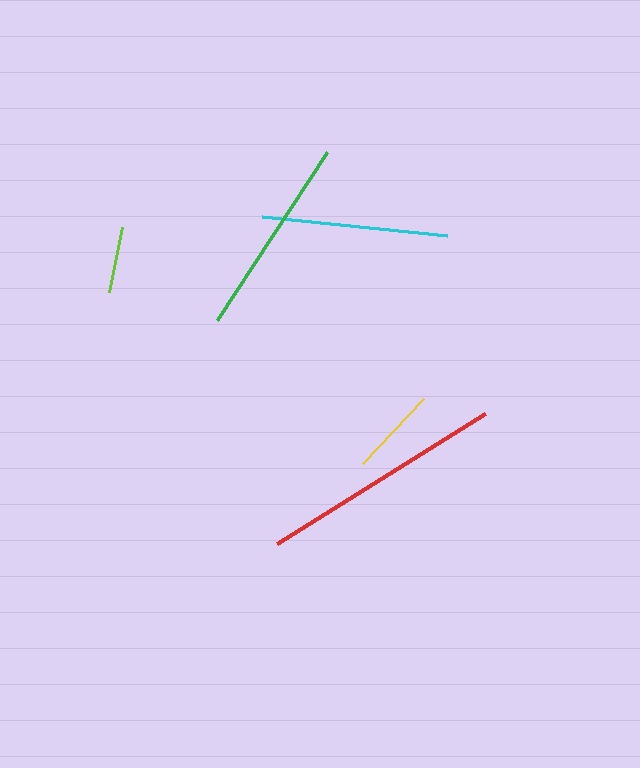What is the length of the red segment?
The red segment is approximately 245 pixels long.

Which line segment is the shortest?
The lime line is the shortest at approximately 66 pixels.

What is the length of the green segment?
The green segment is approximately 201 pixels long.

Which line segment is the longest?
The red line is the longest at approximately 245 pixels.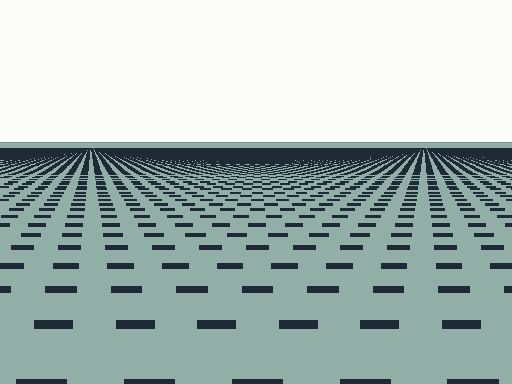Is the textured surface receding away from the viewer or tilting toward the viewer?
The surface is receding away from the viewer. Texture elements get smaller and denser toward the top.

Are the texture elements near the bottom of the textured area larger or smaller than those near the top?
Larger. Near the bottom, elements are closer to the viewer and appear at a bigger on-screen size.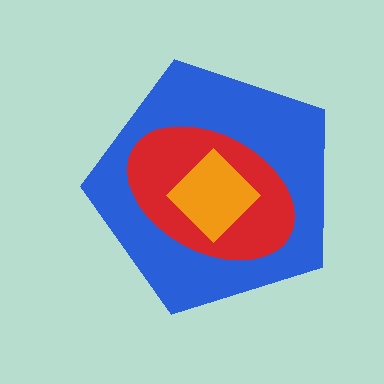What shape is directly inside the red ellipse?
The orange diamond.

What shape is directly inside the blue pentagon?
The red ellipse.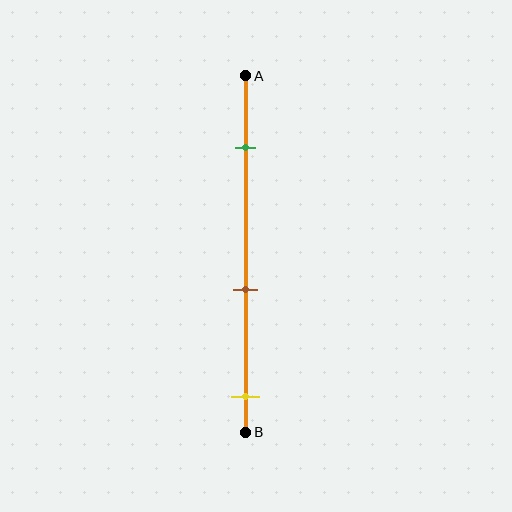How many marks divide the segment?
There are 3 marks dividing the segment.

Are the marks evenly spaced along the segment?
Yes, the marks are approximately evenly spaced.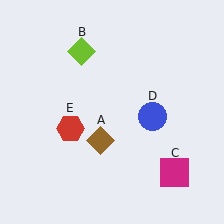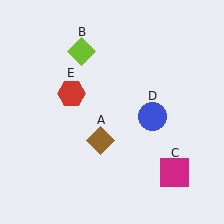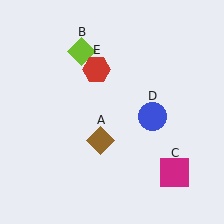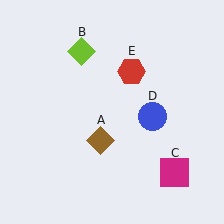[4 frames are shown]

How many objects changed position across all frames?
1 object changed position: red hexagon (object E).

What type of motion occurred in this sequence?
The red hexagon (object E) rotated clockwise around the center of the scene.